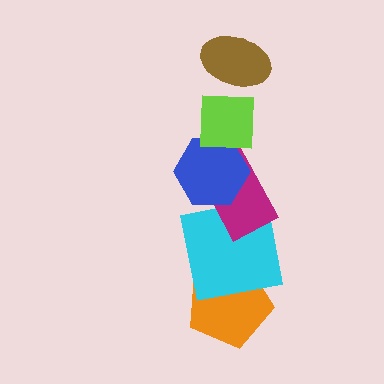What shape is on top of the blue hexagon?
The lime square is on top of the blue hexagon.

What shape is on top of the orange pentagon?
The cyan square is on top of the orange pentagon.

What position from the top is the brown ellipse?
The brown ellipse is 1st from the top.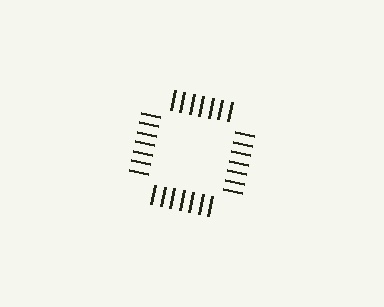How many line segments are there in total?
28 — 7 along each of the 4 edges.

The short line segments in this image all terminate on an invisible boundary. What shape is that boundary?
An illusory square — the line segments terminate on its edges but no continuous stroke is drawn.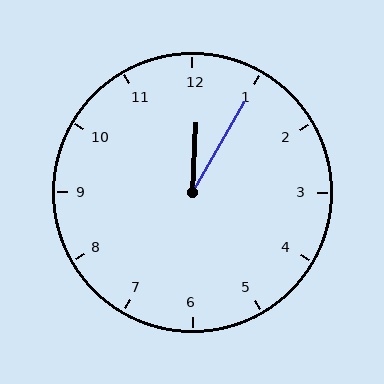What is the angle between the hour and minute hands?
Approximately 28 degrees.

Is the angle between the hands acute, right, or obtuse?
It is acute.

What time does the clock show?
12:05.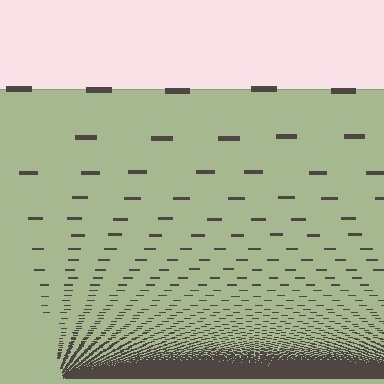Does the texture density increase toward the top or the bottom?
Density increases toward the bottom.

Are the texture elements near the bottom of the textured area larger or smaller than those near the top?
Smaller. The gradient is inverted — elements near the bottom are smaller and denser.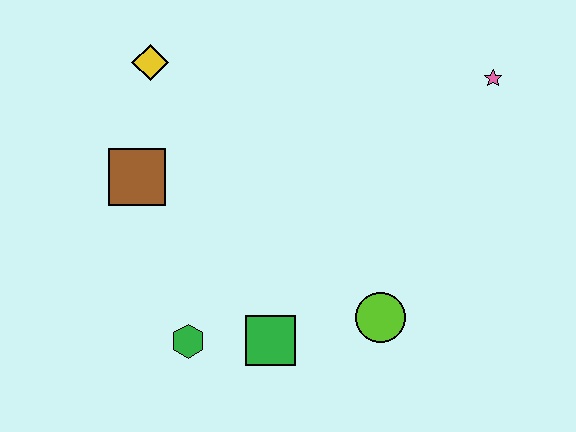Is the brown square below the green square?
No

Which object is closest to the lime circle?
The green square is closest to the lime circle.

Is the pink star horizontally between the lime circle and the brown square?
No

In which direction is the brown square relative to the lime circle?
The brown square is to the left of the lime circle.